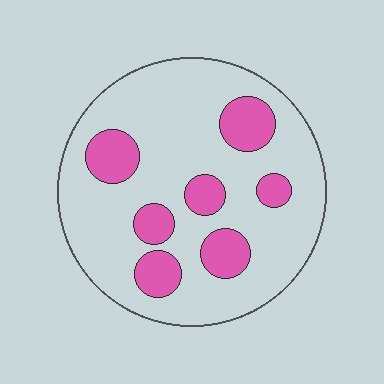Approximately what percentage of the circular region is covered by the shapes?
Approximately 20%.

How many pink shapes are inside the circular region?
7.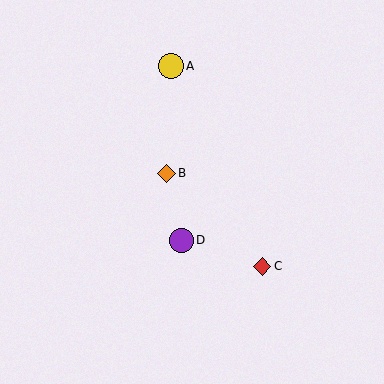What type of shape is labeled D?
Shape D is a purple circle.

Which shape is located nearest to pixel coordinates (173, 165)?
The orange diamond (labeled B) at (166, 173) is nearest to that location.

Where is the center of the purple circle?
The center of the purple circle is at (182, 241).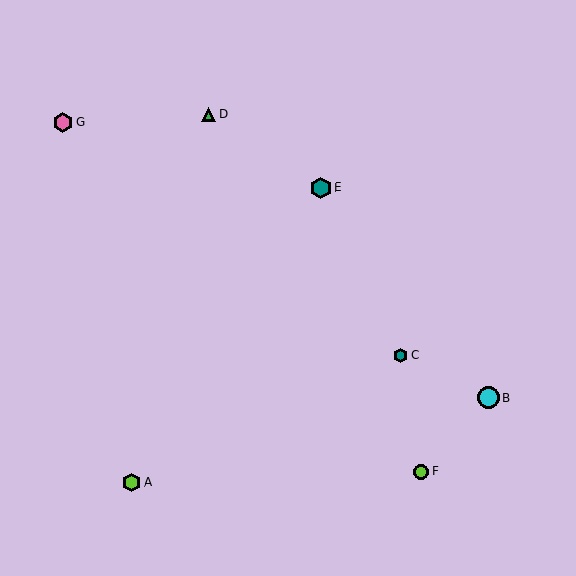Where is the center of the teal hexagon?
The center of the teal hexagon is at (400, 355).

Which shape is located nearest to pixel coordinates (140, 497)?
The lime hexagon (labeled A) at (132, 482) is nearest to that location.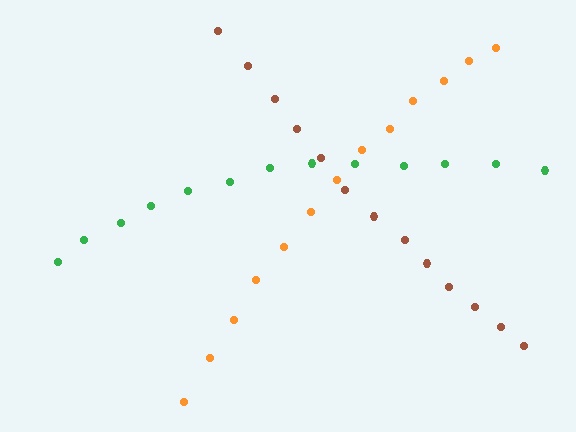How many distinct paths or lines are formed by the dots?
There are 3 distinct paths.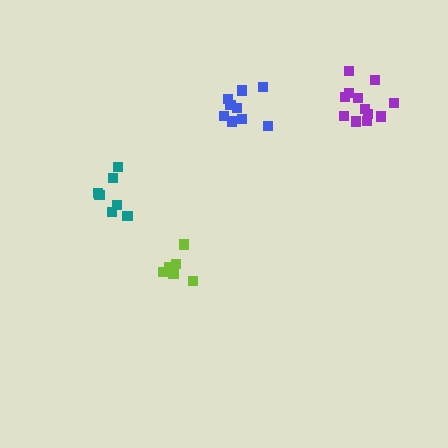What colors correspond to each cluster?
The clusters are colored: blue, lime, teal, purple.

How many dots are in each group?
Group 1: 9 dots, Group 2: 7 dots, Group 3: 7 dots, Group 4: 13 dots (36 total).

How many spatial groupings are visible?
There are 4 spatial groupings.